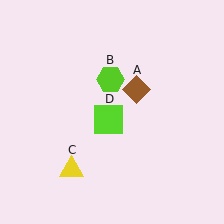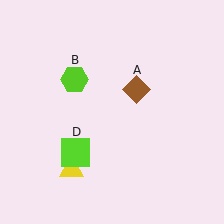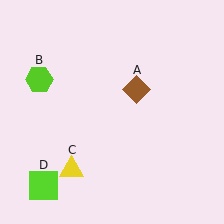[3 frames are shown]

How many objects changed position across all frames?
2 objects changed position: lime hexagon (object B), lime square (object D).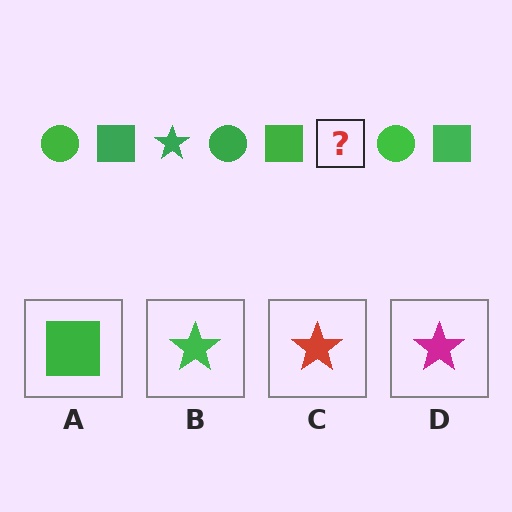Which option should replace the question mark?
Option B.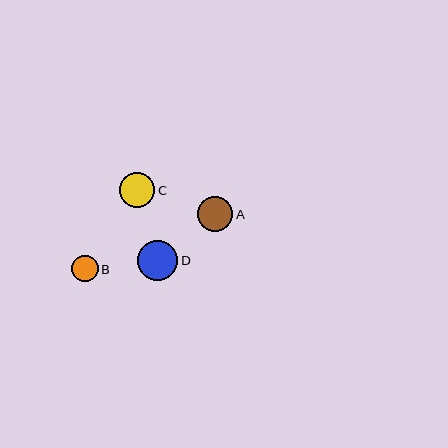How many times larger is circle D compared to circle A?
Circle D is approximately 1.1 times the size of circle A.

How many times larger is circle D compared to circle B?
Circle D is approximately 1.5 times the size of circle B.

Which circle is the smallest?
Circle B is the smallest with a size of approximately 26 pixels.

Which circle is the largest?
Circle D is the largest with a size of approximately 40 pixels.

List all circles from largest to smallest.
From largest to smallest: D, C, A, B.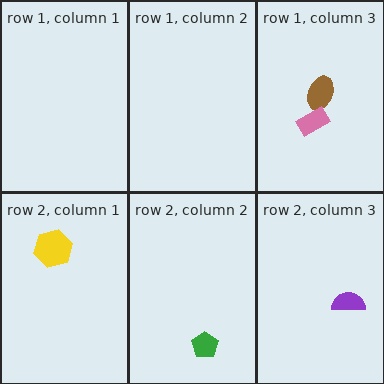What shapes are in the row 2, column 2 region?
The green pentagon.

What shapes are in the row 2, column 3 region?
The purple semicircle.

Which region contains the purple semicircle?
The row 2, column 3 region.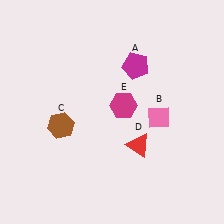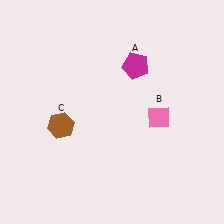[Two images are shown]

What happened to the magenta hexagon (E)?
The magenta hexagon (E) was removed in Image 2. It was in the top-right area of Image 1.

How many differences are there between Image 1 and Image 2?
There are 2 differences between the two images.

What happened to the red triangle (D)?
The red triangle (D) was removed in Image 2. It was in the bottom-right area of Image 1.